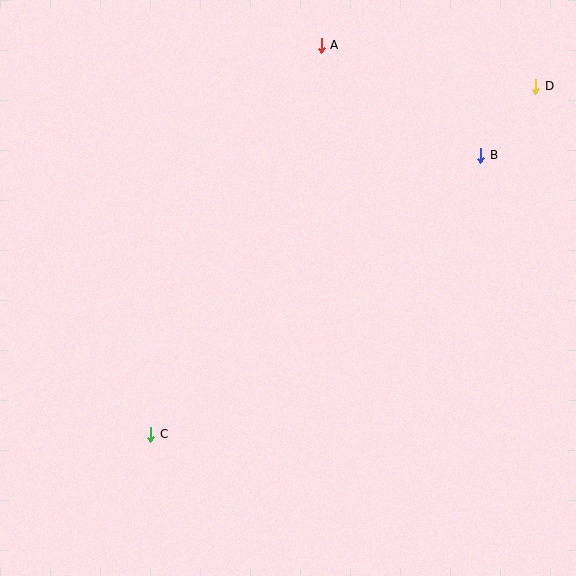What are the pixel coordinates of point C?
Point C is at (151, 434).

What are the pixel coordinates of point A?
Point A is at (321, 45).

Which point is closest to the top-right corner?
Point D is closest to the top-right corner.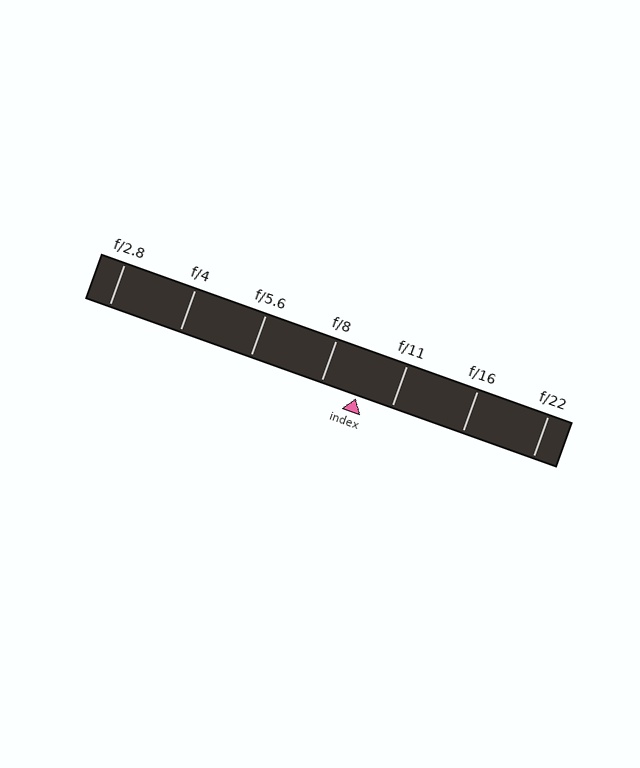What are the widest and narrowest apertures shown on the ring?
The widest aperture shown is f/2.8 and the narrowest is f/22.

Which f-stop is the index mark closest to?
The index mark is closest to f/11.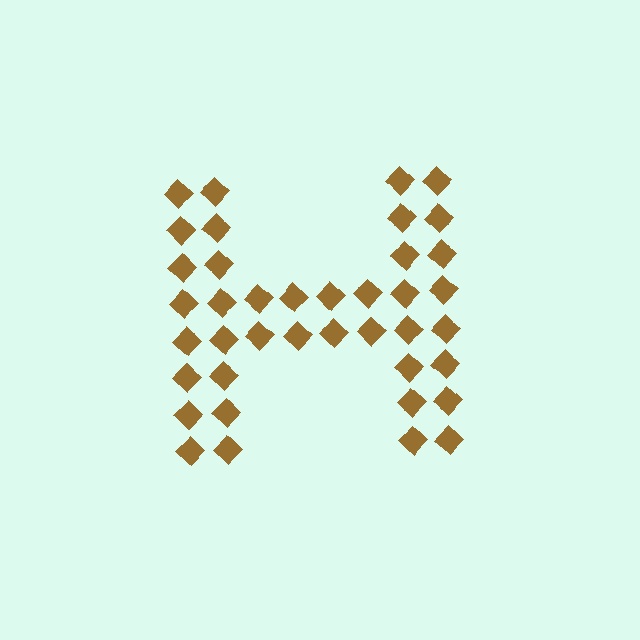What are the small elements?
The small elements are diamonds.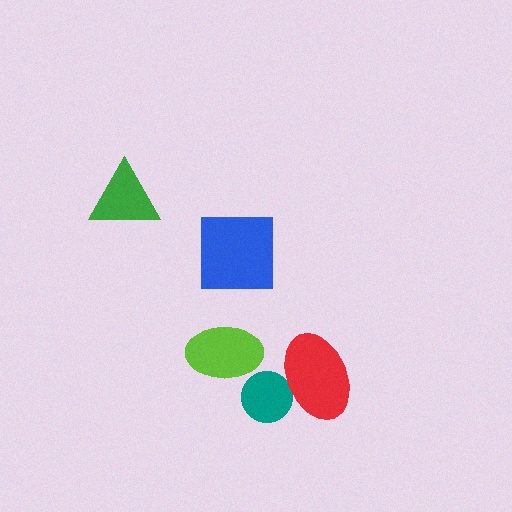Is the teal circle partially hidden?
Yes, it is partially covered by another shape.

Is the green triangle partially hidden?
No, no other shape covers it.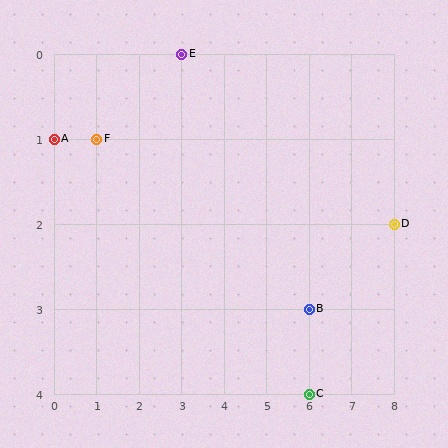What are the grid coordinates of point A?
Point A is at grid coordinates (0, 1).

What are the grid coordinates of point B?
Point B is at grid coordinates (6, 3).